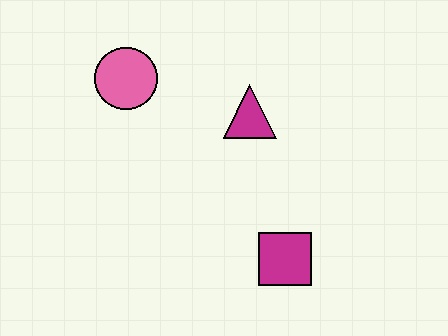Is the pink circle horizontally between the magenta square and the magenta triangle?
No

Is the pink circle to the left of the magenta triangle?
Yes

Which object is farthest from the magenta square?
The pink circle is farthest from the magenta square.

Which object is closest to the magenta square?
The magenta triangle is closest to the magenta square.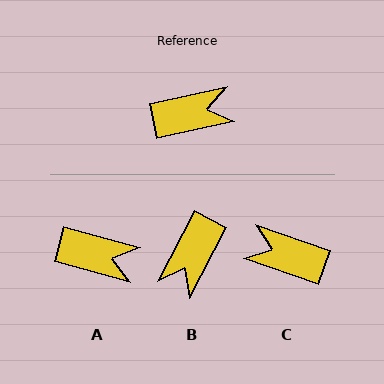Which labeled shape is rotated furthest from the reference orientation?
C, about 148 degrees away.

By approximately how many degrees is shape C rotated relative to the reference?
Approximately 148 degrees counter-clockwise.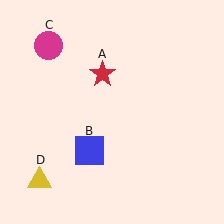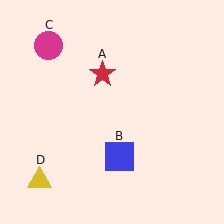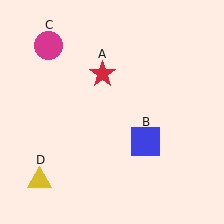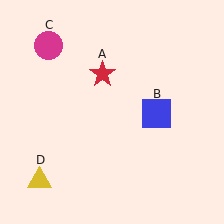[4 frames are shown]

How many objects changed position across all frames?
1 object changed position: blue square (object B).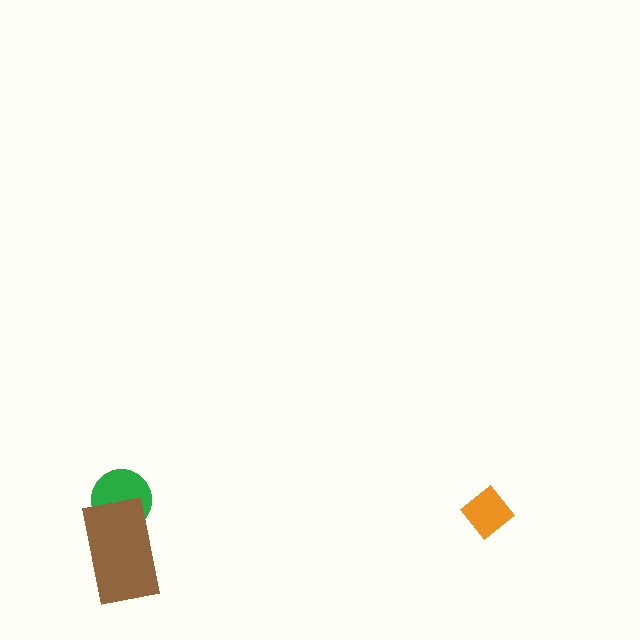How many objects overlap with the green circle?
1 object overlaps with the green circle.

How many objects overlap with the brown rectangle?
1 object overlaps with the brown rectangle.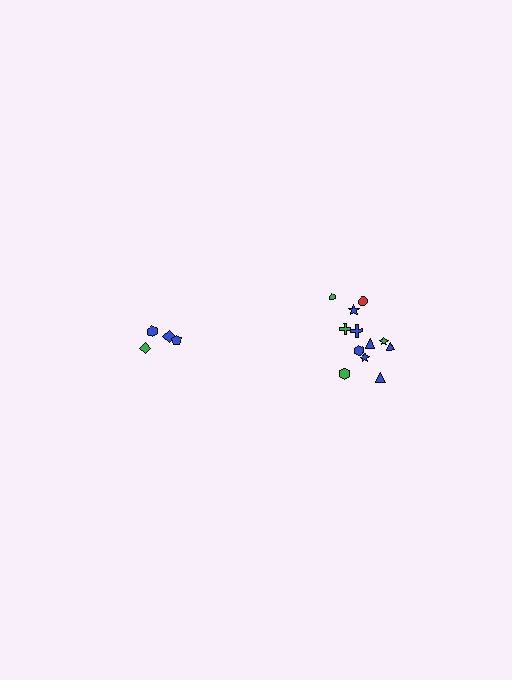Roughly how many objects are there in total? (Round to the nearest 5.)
Roughly 15 objects in total.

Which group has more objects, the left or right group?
The right group.